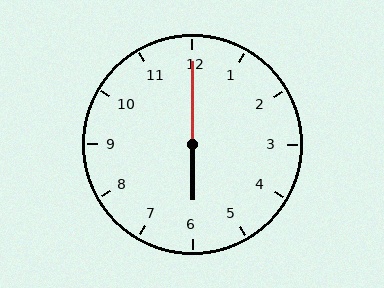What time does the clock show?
6:00.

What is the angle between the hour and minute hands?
Approximately 180 degrees.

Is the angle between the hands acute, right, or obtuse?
It is obtuse.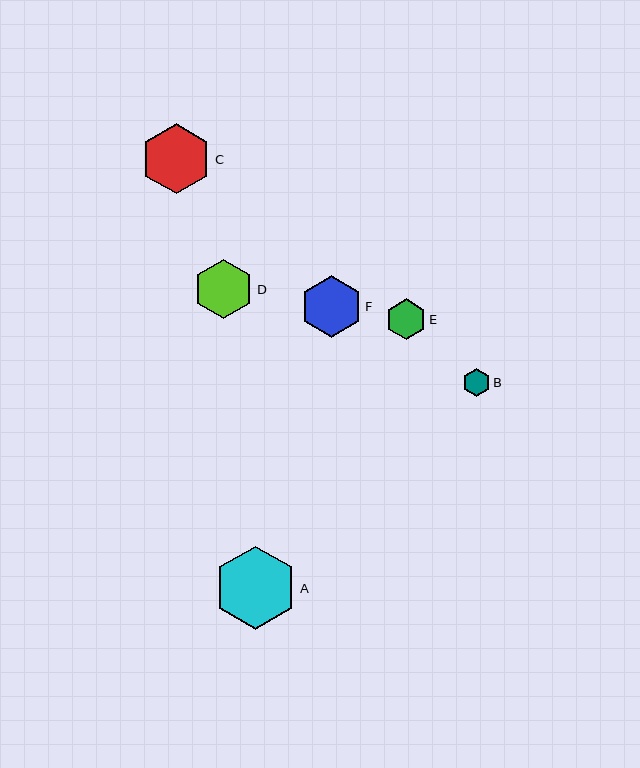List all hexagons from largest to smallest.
From largest to smallest: A, C, F, D, E, B.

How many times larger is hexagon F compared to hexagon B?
Hexagon F is approximately 2.2 times the size of hexagon B.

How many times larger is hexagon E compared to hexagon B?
Hexagon E is approximately 1.5 times the size of hexagon B.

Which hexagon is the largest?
Hexagon A is the largest with a size of approximately 83 pixels.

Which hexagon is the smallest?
Hexagon B is the smallest with a size of approximately 28 pixels.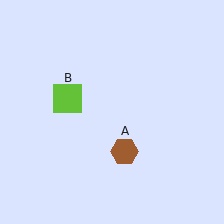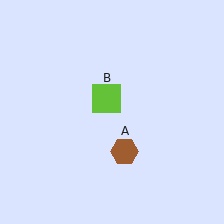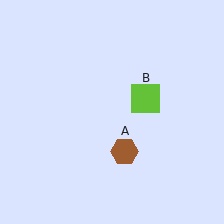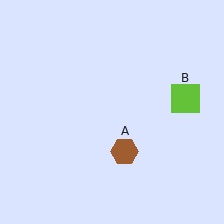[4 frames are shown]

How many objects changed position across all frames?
1 object changed position: lime square (object B).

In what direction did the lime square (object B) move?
The lime square (object B) moved right.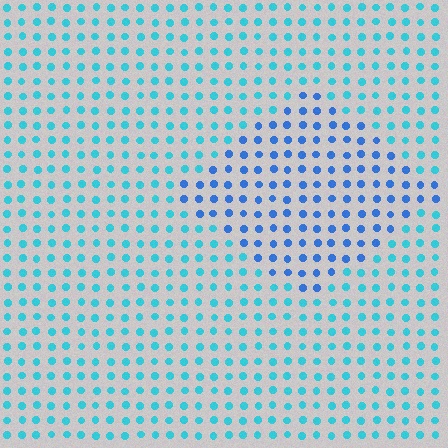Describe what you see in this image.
The image is filled with small cyan elements in a uniform arrangement. A diamond-shaped region is visible where the elements are tinted to a slightly different hue, forming a subtle color boundary.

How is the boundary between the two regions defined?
The boundary is defined purely by a slight shift in hue (about 32 degrees). Spacing, size, and orientation are identical on both sides.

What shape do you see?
I see a diamond.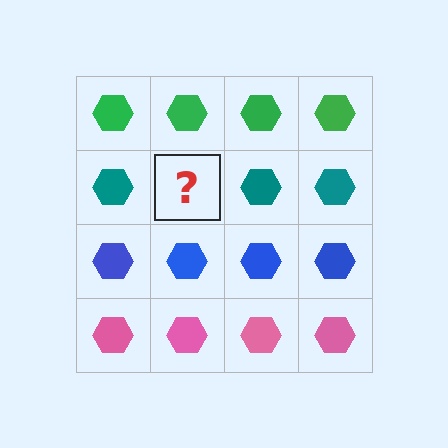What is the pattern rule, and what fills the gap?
The rule is that each row has a consistent color. The gap should be filled with a teal hexagon.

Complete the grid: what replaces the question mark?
The question mark should be replaced with a teal hexagon.